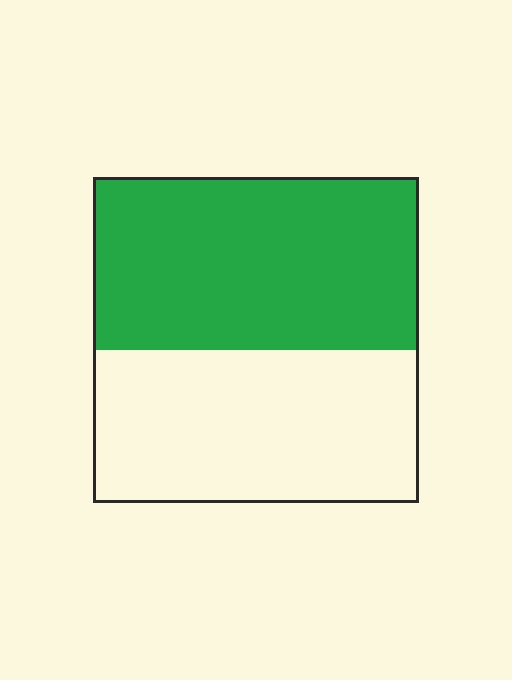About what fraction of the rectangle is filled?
About one half (1/2).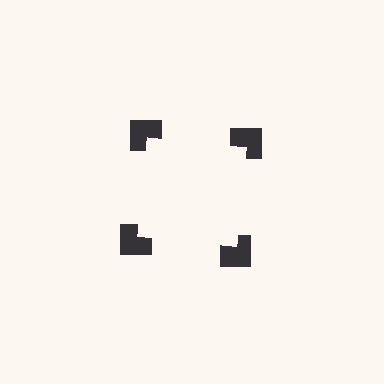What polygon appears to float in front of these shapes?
An illusory square — its edges are inferred from the aligned wedge cuts in the notched squares, not physically drawn.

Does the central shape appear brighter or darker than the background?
It typically appears slightly brighter than the background, even though no actual brightness change is drawn.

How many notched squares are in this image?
There are 4 — one at each vertex of the illusory square.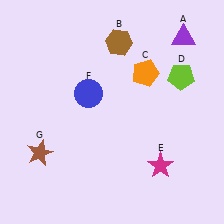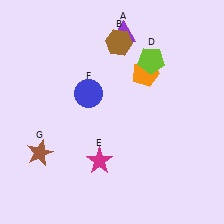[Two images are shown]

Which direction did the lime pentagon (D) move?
The lime pentagon (D) moved left.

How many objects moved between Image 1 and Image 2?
3 objects moved between the two images.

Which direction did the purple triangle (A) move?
The purple triangle (A) moved left.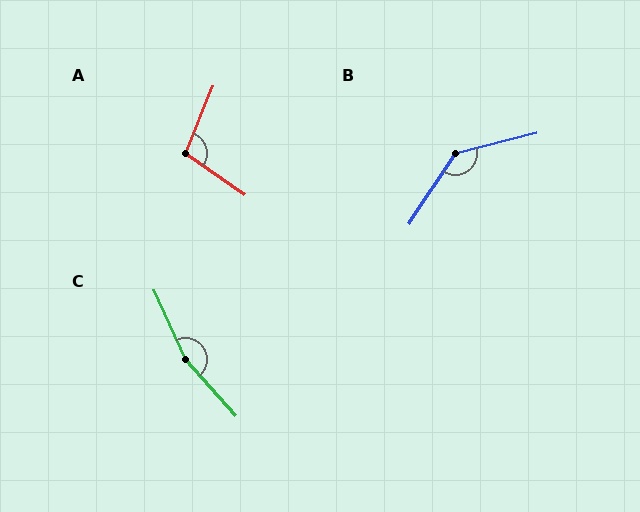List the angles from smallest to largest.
A (102°), B (137°), C (162°).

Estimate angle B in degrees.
Approximately 137 degrees.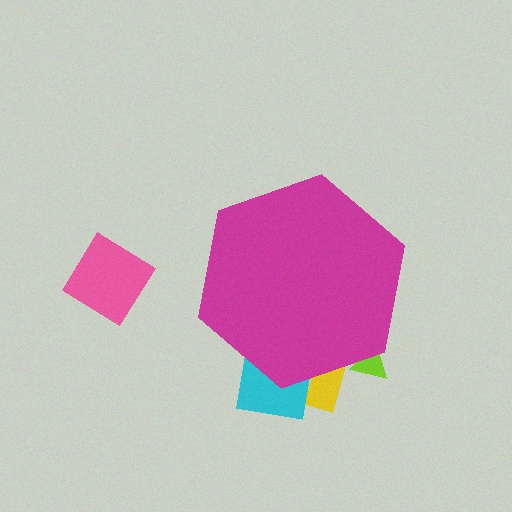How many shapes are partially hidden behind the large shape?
3 shapes are partially hidden.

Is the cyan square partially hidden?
Yes, the cyan square is partially hidden behind the magenta hexagon.